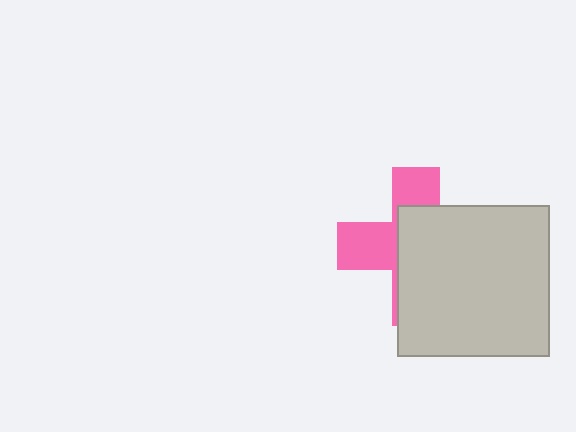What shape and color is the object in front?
The object in front is a light gray rectangle.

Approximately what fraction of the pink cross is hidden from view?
Roughly 60% of the pink cross is hidden behind the light gray rectangle.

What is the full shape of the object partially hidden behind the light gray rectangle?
The partially hidden object is a pink cross.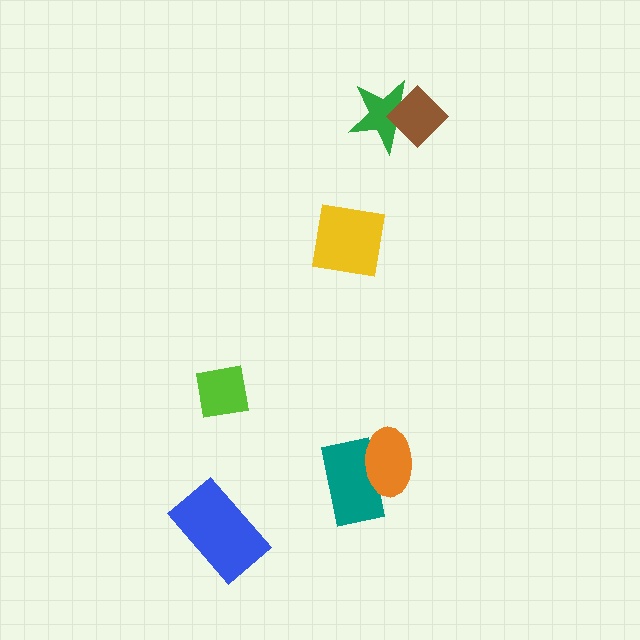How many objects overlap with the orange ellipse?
1 object overlaps with the orange ellipse.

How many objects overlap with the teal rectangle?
1 object overlaps with the teal rectangle.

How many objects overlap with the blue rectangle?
0 objects overlap with the blue rectangle.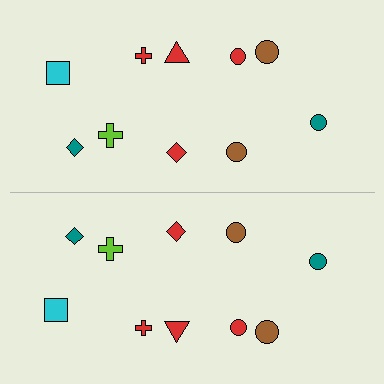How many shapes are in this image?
There are 20 shapes in this image.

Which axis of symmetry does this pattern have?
The pattern has a horizontal axis of symmetry running through the center of the image.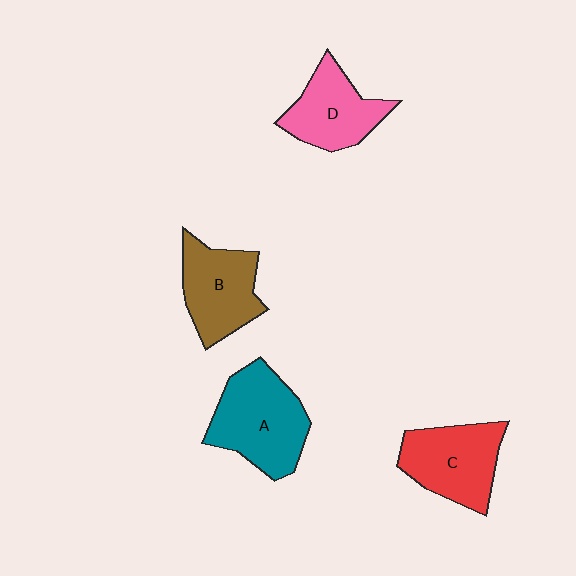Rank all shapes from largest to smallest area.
From largest to smallest: A (teal), C (red), B (brown), D (pink).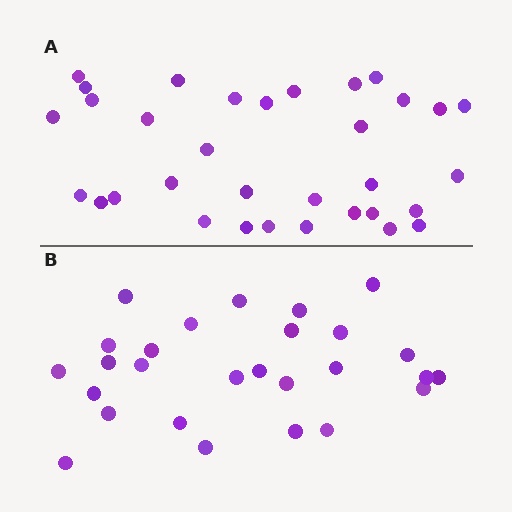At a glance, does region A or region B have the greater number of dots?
Region A (the top region) has more dots.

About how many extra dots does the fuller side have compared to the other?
Region A has about 6 more dots than region B.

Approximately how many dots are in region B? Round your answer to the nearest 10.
About 30 dots. (The exact count is 27, which rounds to 30.)